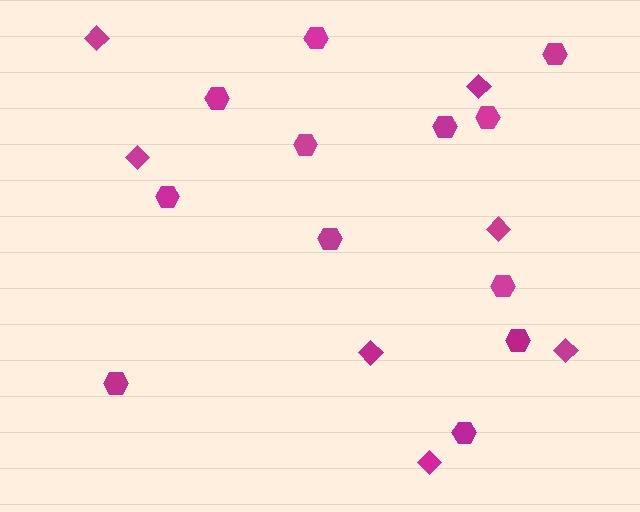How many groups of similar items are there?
There are 2 groups: one group of hexagons (12) and one group of diamonds (7).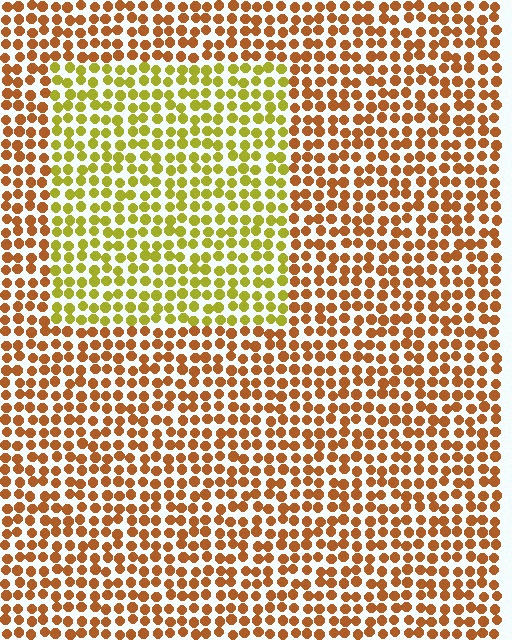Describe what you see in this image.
The image is filled with small brown elements in a uniform arrangement. A rectangle-shaped region is visible where the elements are tinted to a slightly different hue, forming a subtle color boundary.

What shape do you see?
I see a rectangle.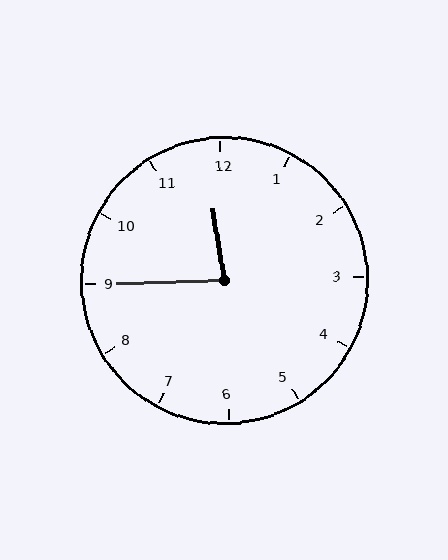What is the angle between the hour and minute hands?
Approximately 82 degrees.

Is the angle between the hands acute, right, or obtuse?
It is acute.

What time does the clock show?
11:45.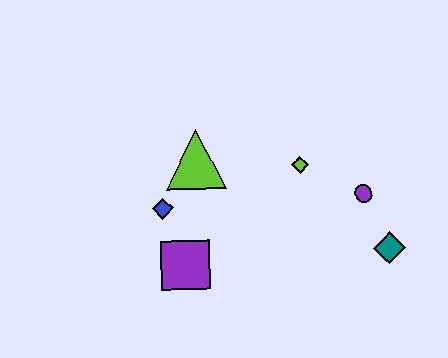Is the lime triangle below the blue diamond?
No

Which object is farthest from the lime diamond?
The purple square is farthest from the lime diamond.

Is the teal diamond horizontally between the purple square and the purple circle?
No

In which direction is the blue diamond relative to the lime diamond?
The blue diamond is to the left of the lime diamond.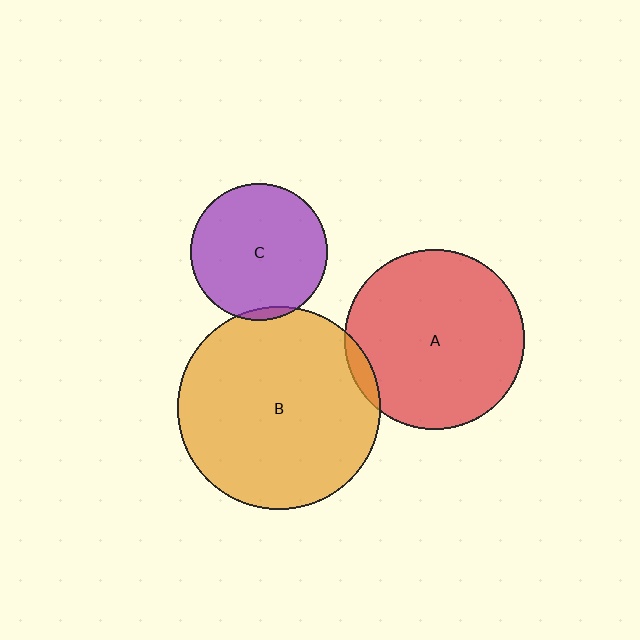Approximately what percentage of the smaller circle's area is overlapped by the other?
Approximately 5%.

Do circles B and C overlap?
Yes.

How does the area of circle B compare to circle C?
Approximately 2.2 times.